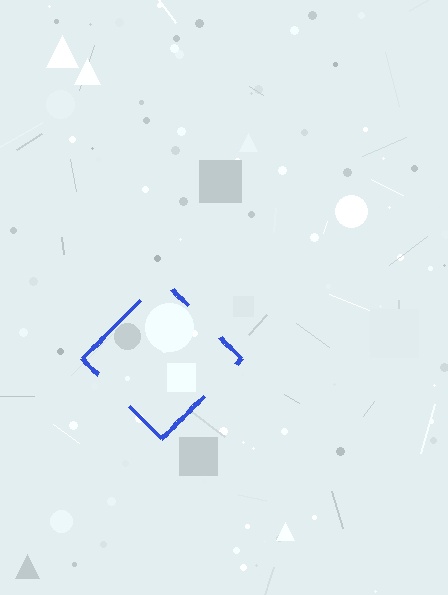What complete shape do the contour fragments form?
The contour fragments form a diamond.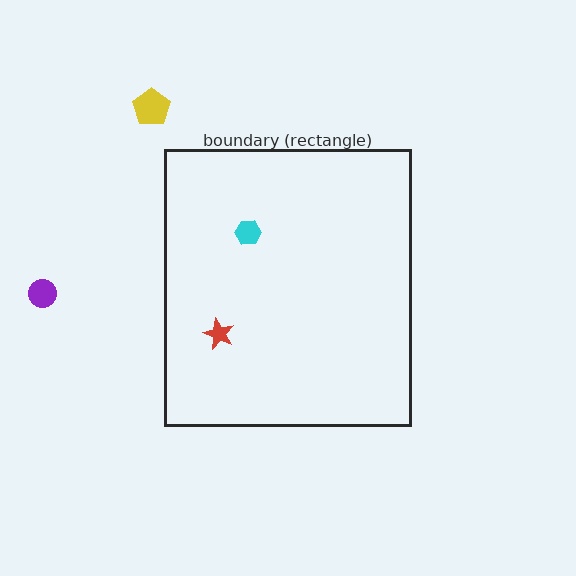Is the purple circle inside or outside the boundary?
Outside.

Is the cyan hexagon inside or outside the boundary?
Inside.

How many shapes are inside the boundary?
2 inside, 2 outside.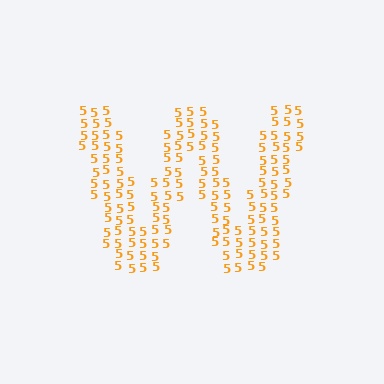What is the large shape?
The large shape is the letter W.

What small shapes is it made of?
It is made of small digit 5's.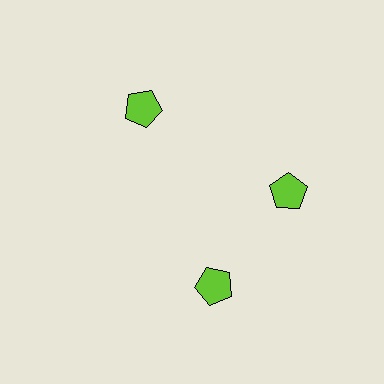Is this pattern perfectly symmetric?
No. The 3 lime pentagons are arranged in a ring, but one element near the 7 o'clock position is rotated out of alignment along the ring, breaking the 3-fold rotational symmetry.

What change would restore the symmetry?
The symmetry would be restored by rotating it back into even spacing with its neighbors so that all 3 pentagons sit at equal angles and equal distance from the center.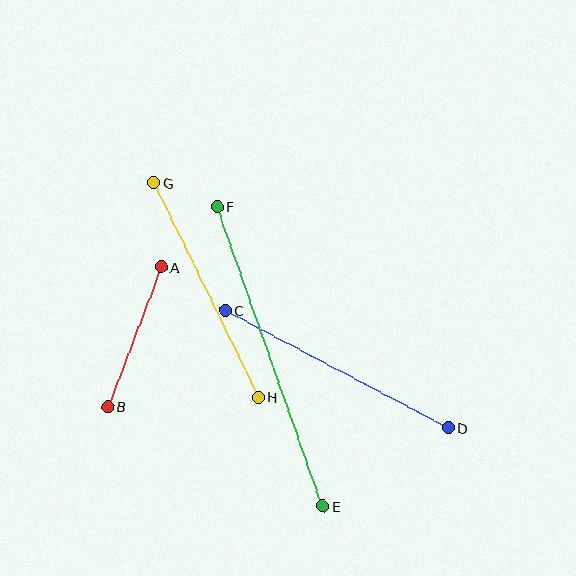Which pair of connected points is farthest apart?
Points E and F are farthest apart.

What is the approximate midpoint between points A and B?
The midpoint is at approximately (134, 337) pixels.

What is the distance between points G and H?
The distance is approximately 239 pixels.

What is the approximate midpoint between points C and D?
The midpoint is at approximately (337, 369) pixels.